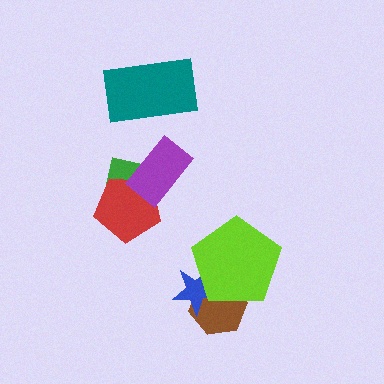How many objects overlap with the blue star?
2 objects overlap with the blue star.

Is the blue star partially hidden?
Yes, it is partially covered by another shape.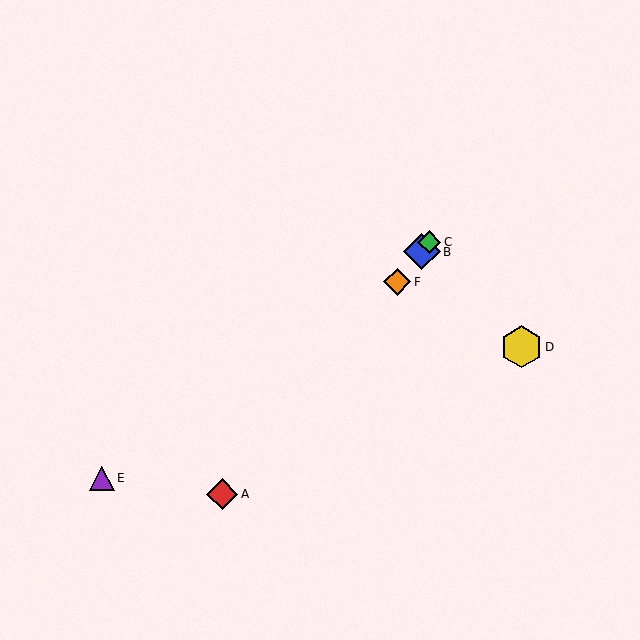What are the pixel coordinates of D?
Object D is at (521, 347).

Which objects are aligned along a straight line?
Objects A, B, C, F are aligned along a straight line.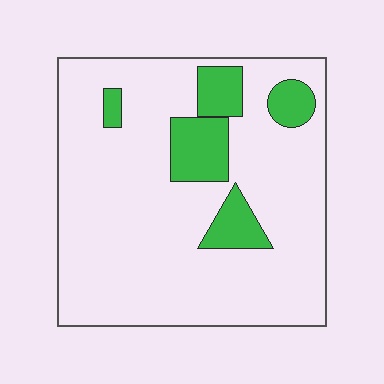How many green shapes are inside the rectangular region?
5.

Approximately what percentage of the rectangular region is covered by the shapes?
Approximately 15%.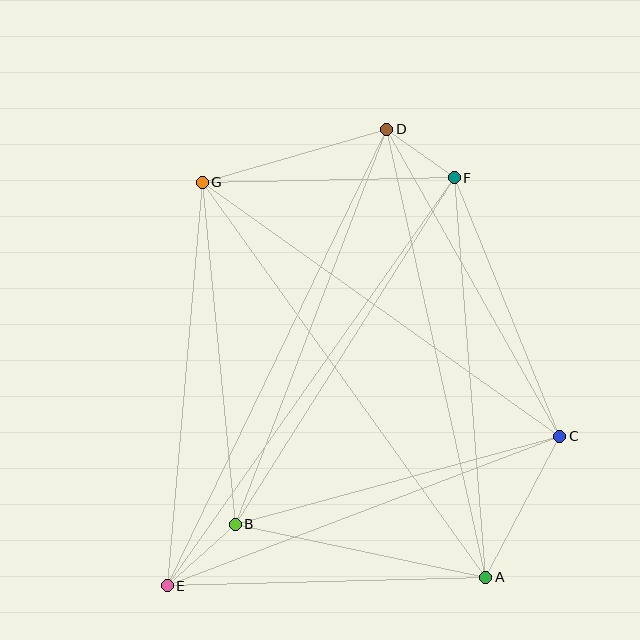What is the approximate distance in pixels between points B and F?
The distance between B and F is approximately 410 pixels.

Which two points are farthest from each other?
Points D and E are farthest from each other.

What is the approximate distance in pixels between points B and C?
The distance between B and C is approximately 336 pixels.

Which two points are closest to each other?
Points D and F are closest to each other.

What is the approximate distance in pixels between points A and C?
The distance between A and C is approximately 159 pixels.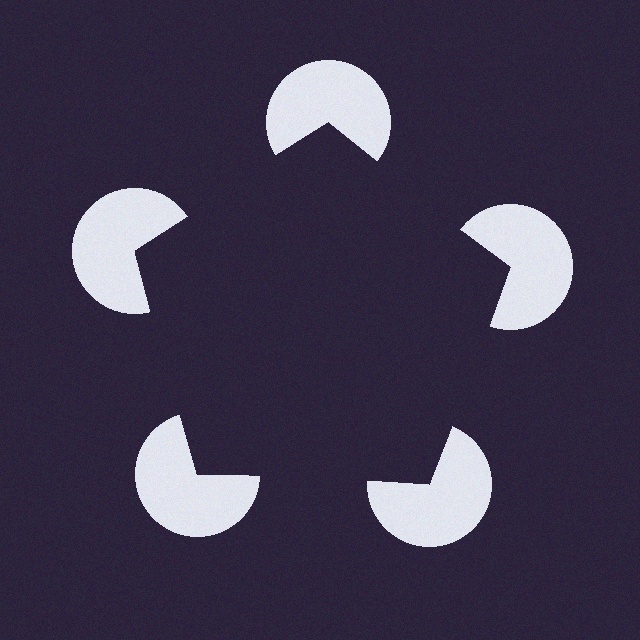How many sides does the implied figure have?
5 sides.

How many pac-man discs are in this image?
There are 5 — one at each vertex of the illusory pentagon.